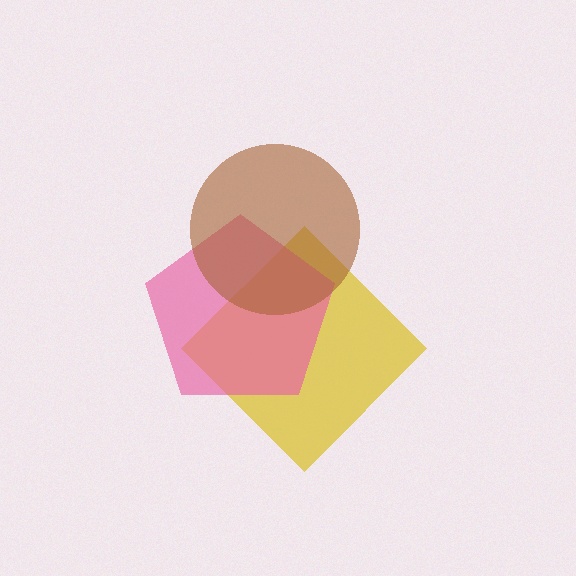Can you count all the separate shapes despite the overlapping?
Yes, there are 3 separate shapes.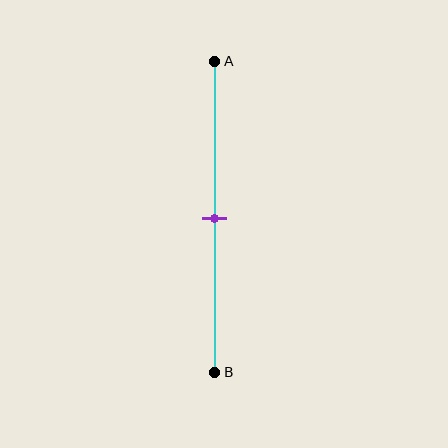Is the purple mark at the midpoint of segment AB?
Yes, the mark is approximately at the midpoint.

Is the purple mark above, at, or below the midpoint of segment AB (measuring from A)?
The purple mark is approximately at the midpoint of segment AB.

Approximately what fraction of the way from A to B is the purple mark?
The purple mark is approximately 50% of the way from A to B.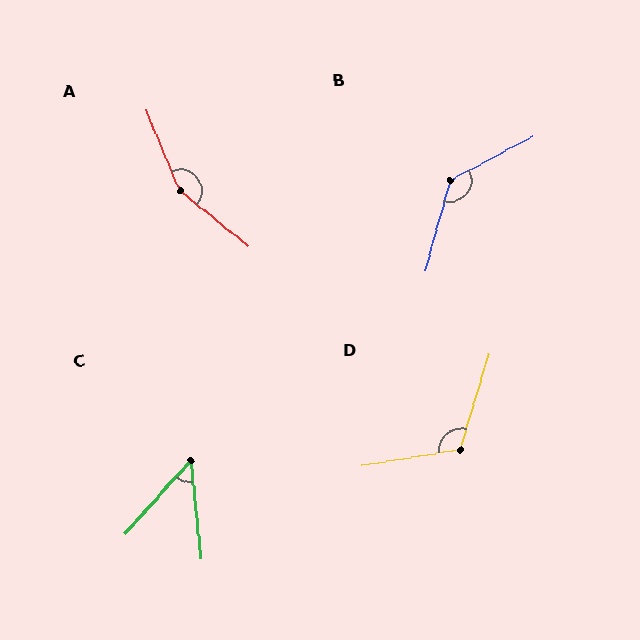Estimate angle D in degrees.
Approximately 116 degrees.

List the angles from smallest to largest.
C (48°), D (116°), B (134°), A (152°).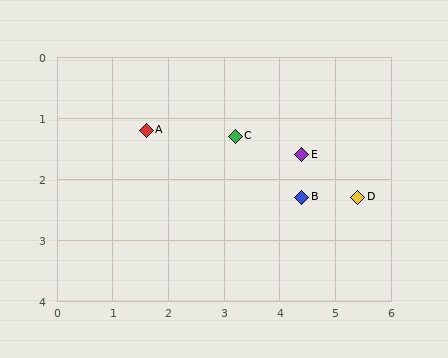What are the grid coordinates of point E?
Point E is at approximately (4.4, 1.6).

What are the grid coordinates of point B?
Point B is at approximately (4.4, 2.3).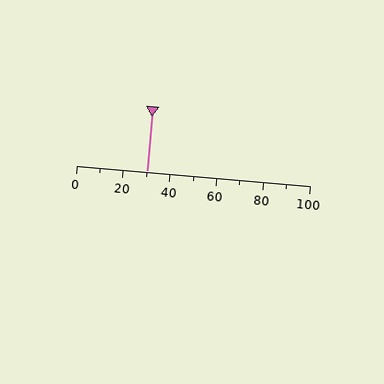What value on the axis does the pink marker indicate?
The marker indicates approximately 30.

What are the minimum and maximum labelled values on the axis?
The axis runs from 0 to 100.